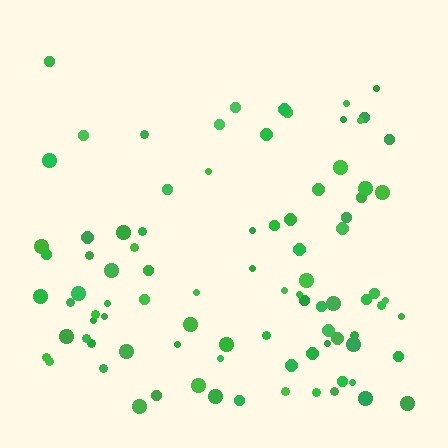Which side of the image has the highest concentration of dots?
The bottom.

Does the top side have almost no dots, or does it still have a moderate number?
Still a moderate number, just noticeably fewer than the bottom.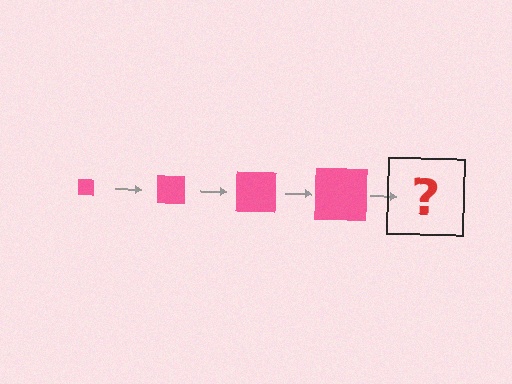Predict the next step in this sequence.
The next step is a pink square, larger than the previous one.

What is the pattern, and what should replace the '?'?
The pattern is that the square gets progressively larger each step. The '?' should be a pink square, larger than the previous one.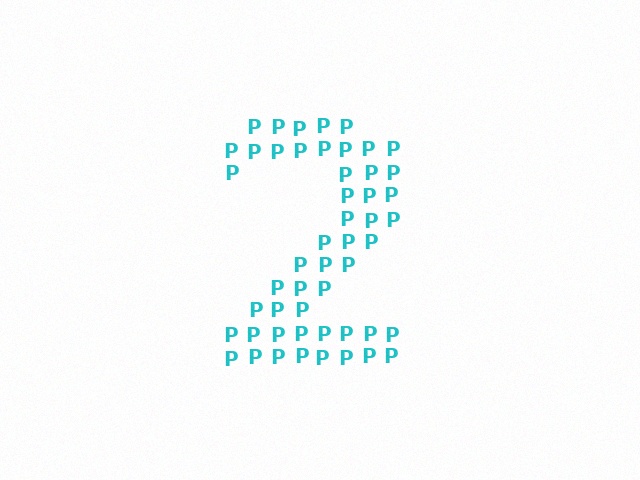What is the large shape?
The large shape is the digit 2.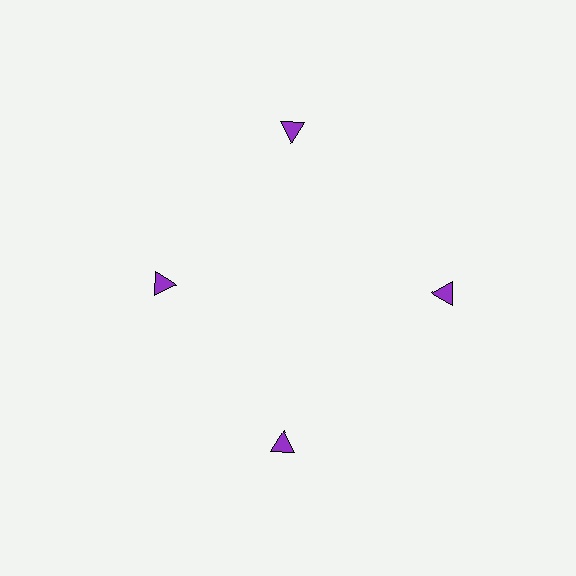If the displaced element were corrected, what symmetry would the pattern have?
It would have 4-fold rotational symmetry — the pattern would map onto itself every 90 degrees.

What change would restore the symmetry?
The symmetry would be restored by moving it outward, back onto the ring so that all 4 triangles sit at equal angles and equal distance from the center.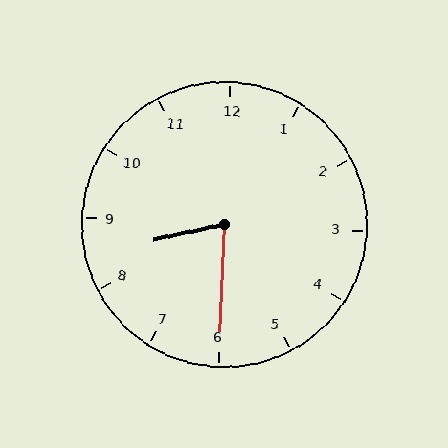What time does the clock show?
8:30.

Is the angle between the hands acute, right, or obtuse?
It is acute.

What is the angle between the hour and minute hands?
Approximately 75 degrees.